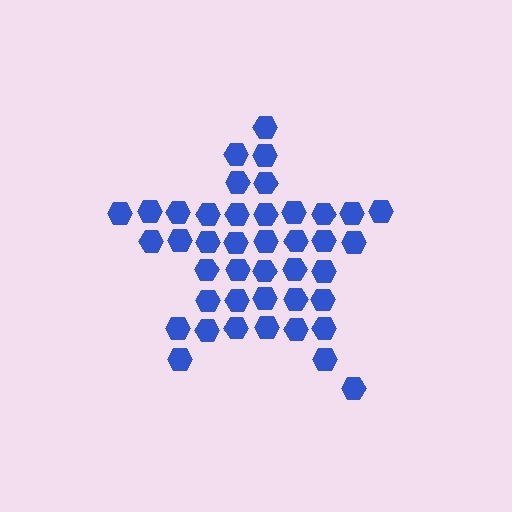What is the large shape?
The large shape is a star.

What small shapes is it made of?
It is made of small hexagons.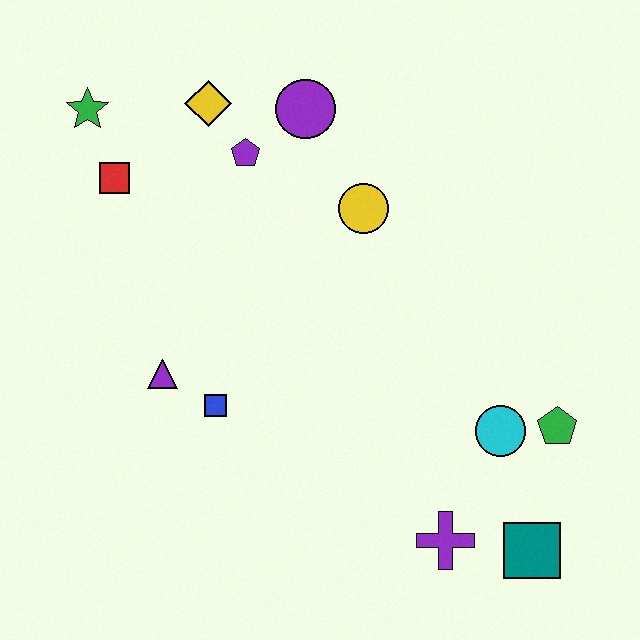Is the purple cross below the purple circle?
Yes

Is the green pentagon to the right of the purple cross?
Yes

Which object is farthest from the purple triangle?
The teal square is farthest from the purple triangle.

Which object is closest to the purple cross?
The teal square is closest to the purple cross.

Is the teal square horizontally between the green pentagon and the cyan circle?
Yes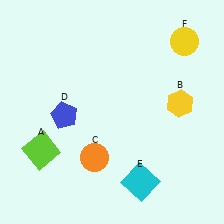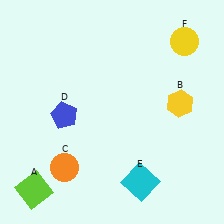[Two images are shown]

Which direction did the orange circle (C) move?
The orange circle (C) moved left.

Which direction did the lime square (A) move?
The lime square (A) moved down.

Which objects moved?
The objects that moved are: the lime square (A), the orange circle (C).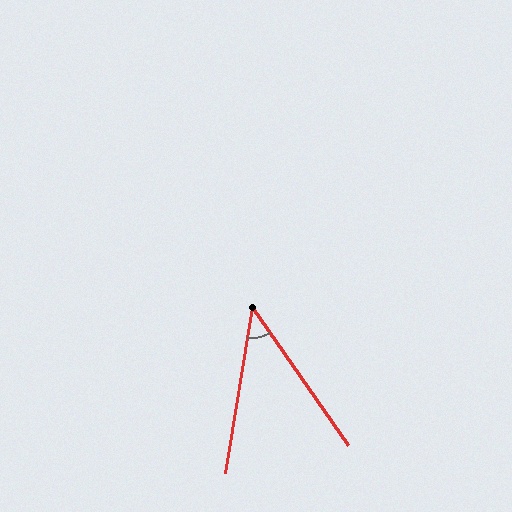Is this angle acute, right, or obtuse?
It is acute.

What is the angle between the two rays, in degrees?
Approximately 44 degrees.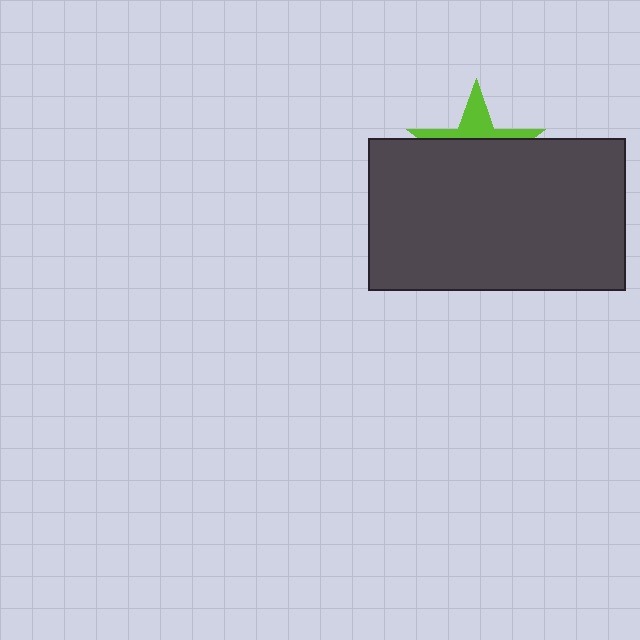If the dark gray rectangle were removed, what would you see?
You would see the complete lime star.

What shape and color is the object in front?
The object in front is a dark gray rectangle.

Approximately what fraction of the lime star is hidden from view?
Roughly 68% of the lime star is hidden behind the dark gray rectangle.